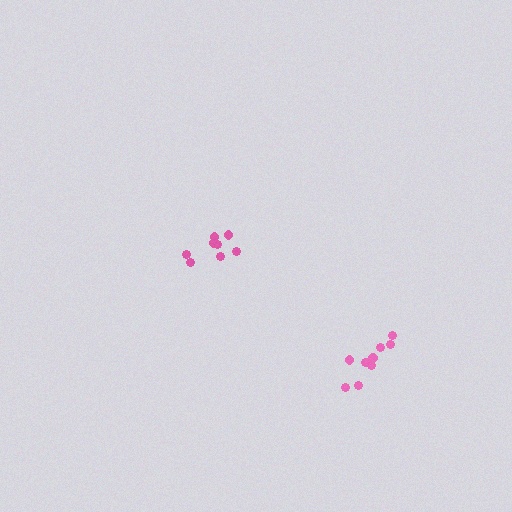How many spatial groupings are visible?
There are 2 spatial groupings.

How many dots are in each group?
Group 1: 8 dots, Group 2: 10 dots (18 total).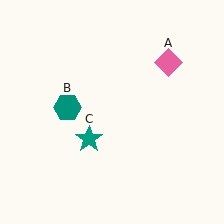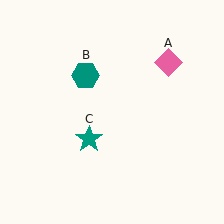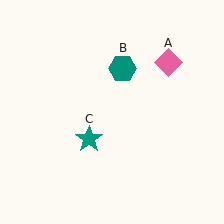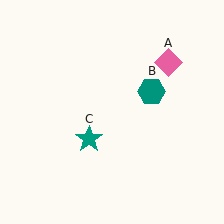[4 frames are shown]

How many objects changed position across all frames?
1 object changed position: teal hexagon (object B).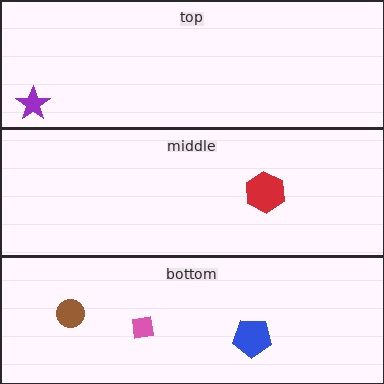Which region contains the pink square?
The bottom region.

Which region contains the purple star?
The top region.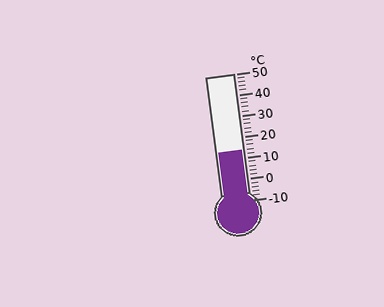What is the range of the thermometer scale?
The thermometer scale ranges from -10°C to 50°C.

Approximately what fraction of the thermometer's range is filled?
The thermometer is filled to approximately 40% of its range.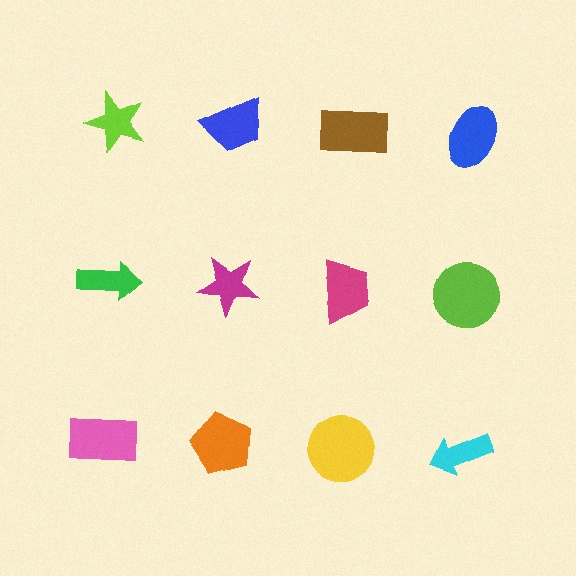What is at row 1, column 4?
A blue ellipse.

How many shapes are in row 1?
4 shapes.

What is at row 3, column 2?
An orange pentagon.